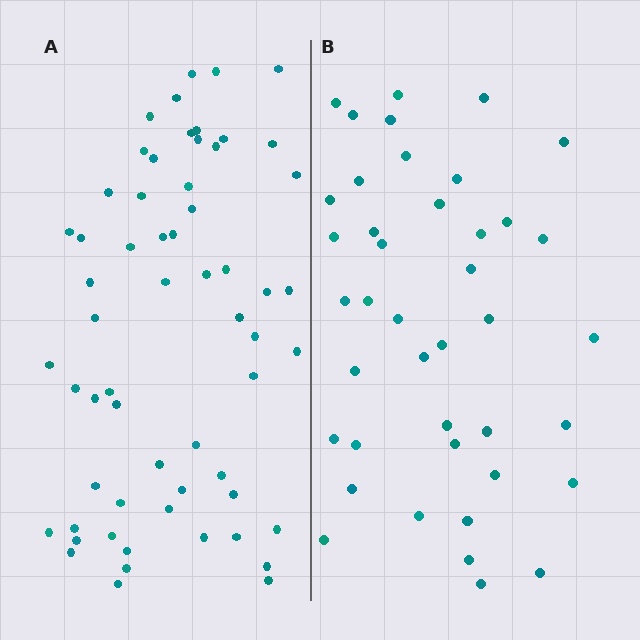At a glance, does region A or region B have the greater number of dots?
Region A (the left region) has more dots.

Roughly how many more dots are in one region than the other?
Region A has approximately 20 more dots than region B.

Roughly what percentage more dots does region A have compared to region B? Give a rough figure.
About 45% more.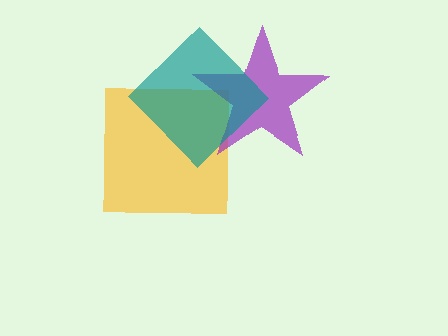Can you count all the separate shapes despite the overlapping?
Yes, there are 3 separate shapes.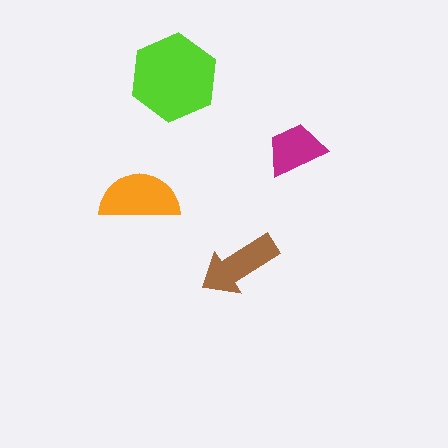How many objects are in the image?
There are 4 objects in the image.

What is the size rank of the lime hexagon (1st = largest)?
1st.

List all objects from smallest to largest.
The magenta trapezoid, the brown arrow, the orange semicircle, the lime hexagon.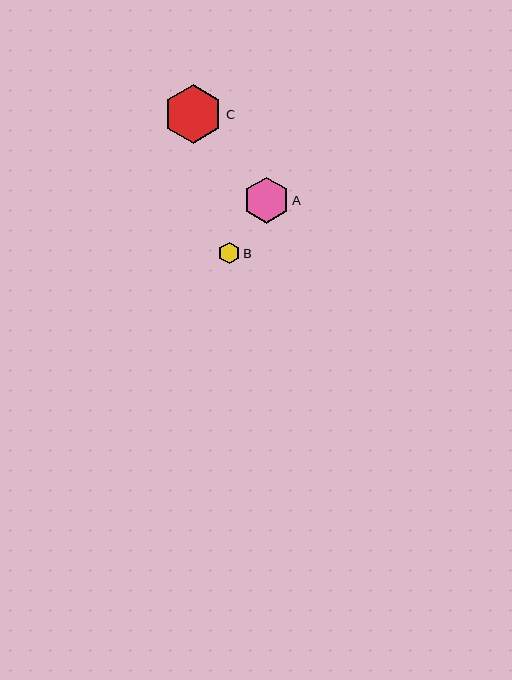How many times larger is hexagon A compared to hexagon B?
Hexagon A is approximately 2.1 times the size of hexagon B.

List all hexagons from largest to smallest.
From largest to smallest: C, A, B.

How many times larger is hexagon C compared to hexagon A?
Hexagon C is approximately 1.3 times the size of hexagon A.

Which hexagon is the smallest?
Hexagon B is the smallest with a size of approximately 22 pixels.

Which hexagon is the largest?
Hexagon C is the largest with a size of approximately 59 pixels.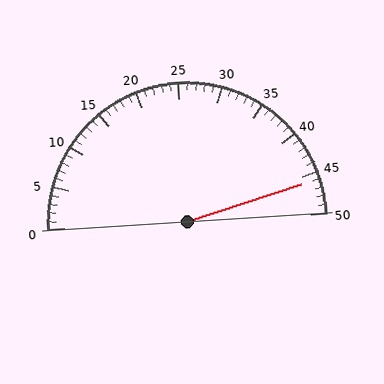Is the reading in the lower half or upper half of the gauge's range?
The reading is in the upper half of the range (0 to 50).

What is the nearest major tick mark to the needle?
The nearest major tick mark is 45.